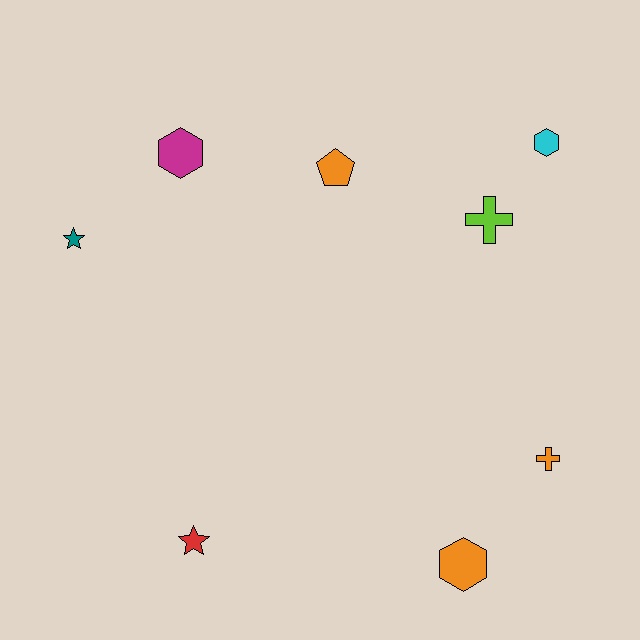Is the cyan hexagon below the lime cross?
No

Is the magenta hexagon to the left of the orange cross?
Yes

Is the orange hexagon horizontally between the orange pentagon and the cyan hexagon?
Yes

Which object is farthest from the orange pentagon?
The orange hexagon is farthest from the orange pentagon.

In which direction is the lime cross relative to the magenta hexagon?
The lime cross is to the right of the magenta hexagon.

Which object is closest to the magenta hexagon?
The teal star is closest to the magenta hexagon.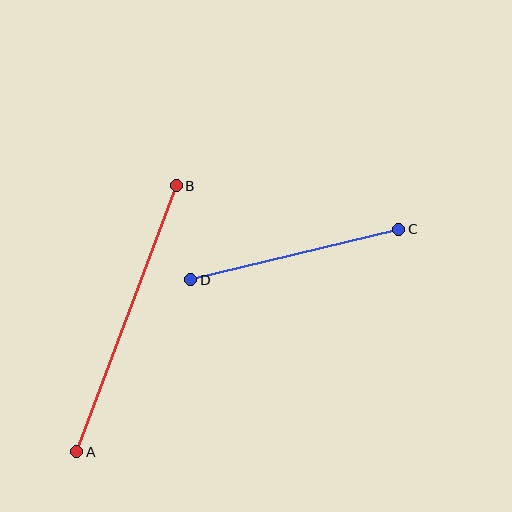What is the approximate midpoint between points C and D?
The midpoint is at approximately (295, 255) pixels.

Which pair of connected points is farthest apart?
Points A and B are farthest apart.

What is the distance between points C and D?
The distance is approximately 214 pixels.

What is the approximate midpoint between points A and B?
The midpoint is at approximately (127, 319) pixels.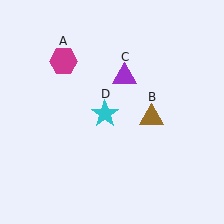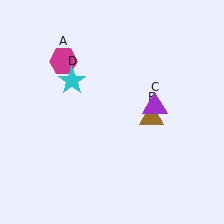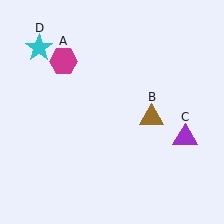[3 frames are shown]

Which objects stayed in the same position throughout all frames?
Magenta hexagon (object A) and brown triangle (object B) remained stationary.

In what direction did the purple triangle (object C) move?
The purple triangle (object C) moved down and to the right.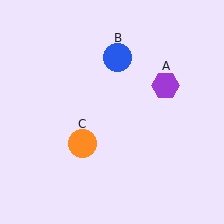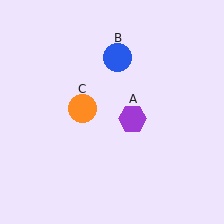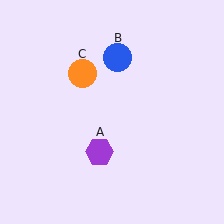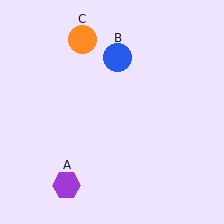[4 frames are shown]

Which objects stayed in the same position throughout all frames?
Blue circle (object B) remained stationary.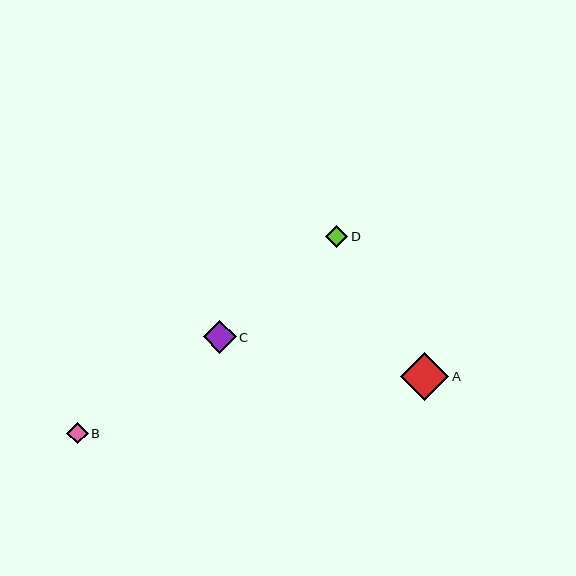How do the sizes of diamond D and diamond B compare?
Diamond D and diamond B are approximately the same size.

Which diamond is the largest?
Diamond A is the largest with a size of approximately 48 pixels.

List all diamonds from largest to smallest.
From largest to smallest: A, C, D, B.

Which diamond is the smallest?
Diamond B is the smallest with a size of approximately 22 pixels.